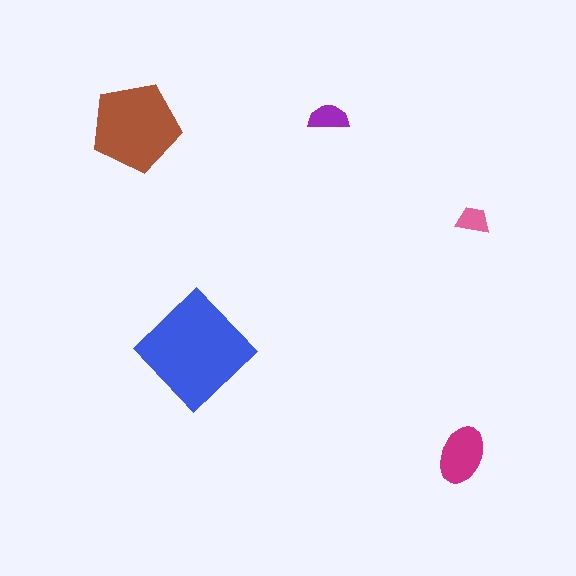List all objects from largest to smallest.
The blue diamond, the brown pentagon, the magenta ellipse, the purple semicircle, the pink trapezoid.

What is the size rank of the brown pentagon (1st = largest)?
2nd.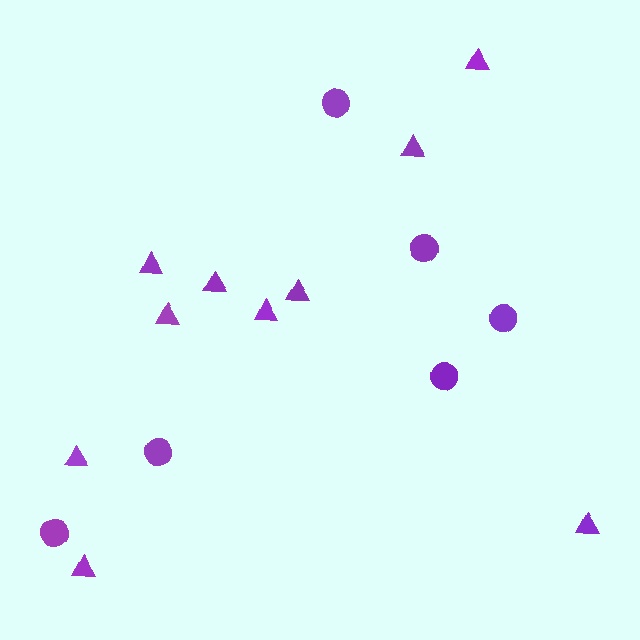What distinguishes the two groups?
There are 2 groups: one group of circles (6) and one group of triangles (10).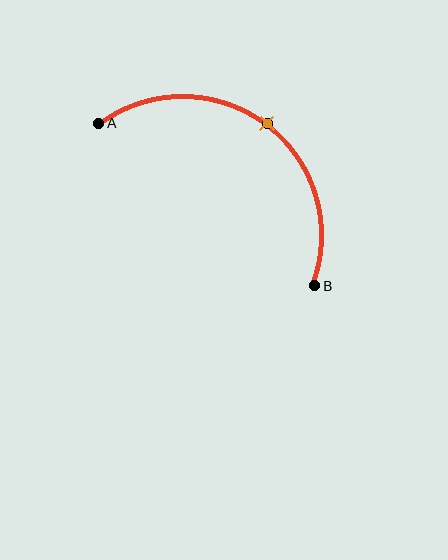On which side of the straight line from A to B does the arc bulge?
The arc bulges above and to the right of the straight line connecting A and B.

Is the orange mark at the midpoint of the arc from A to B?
Yes. The orange mark lies on the arc at equal arc-length from both A and B — it is the arc midpoint.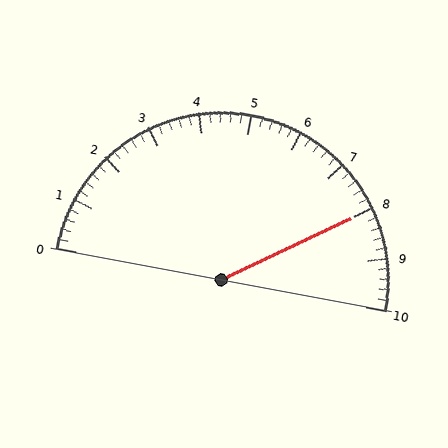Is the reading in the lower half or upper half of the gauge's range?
The reading is in the upper half of the range (0 to 10).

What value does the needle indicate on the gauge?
The needle indicates approximately 8.0.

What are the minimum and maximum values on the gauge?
The gauge ranges from 0 to 10.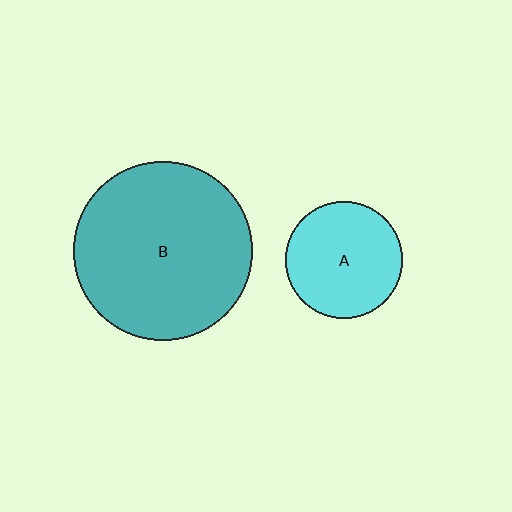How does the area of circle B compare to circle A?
Approximately 2.3 times.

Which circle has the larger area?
Circle B (teal).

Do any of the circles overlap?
No, none of the circles overlap.